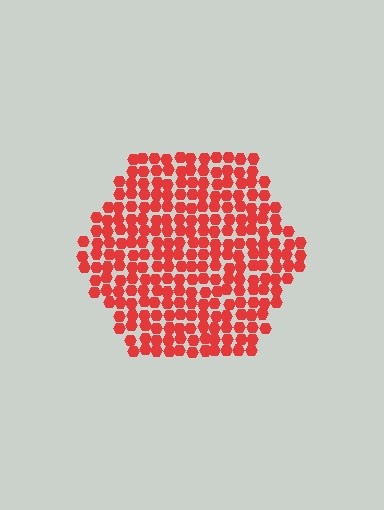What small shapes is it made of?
It is made of small hexagons.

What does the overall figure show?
The overall figure shows a hexagon.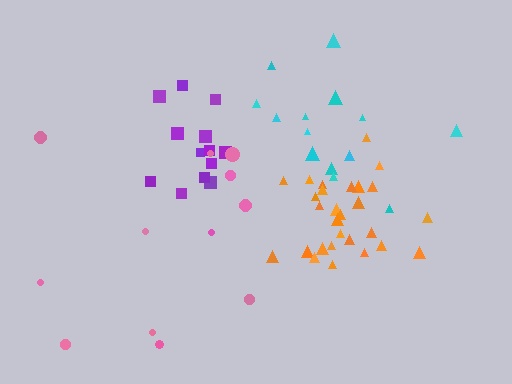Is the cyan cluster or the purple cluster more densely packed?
Purple.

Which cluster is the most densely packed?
Orange.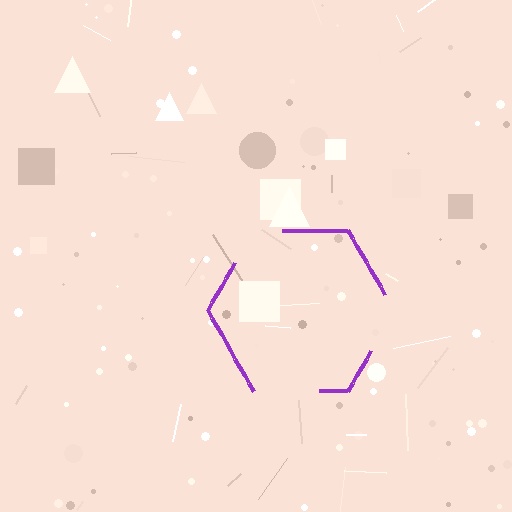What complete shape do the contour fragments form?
The contour fragments form a hexagon.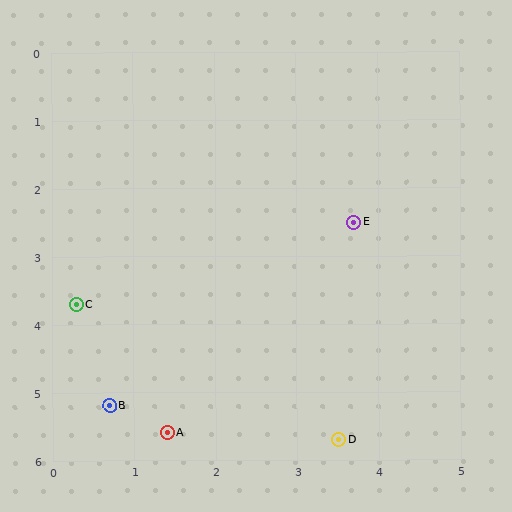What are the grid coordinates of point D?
Point D is at approximately (3.5, 5.7).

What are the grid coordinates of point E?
Point E is at approximately (3.7, 2.5).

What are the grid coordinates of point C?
Point C is at approximately (0.3, 3.7).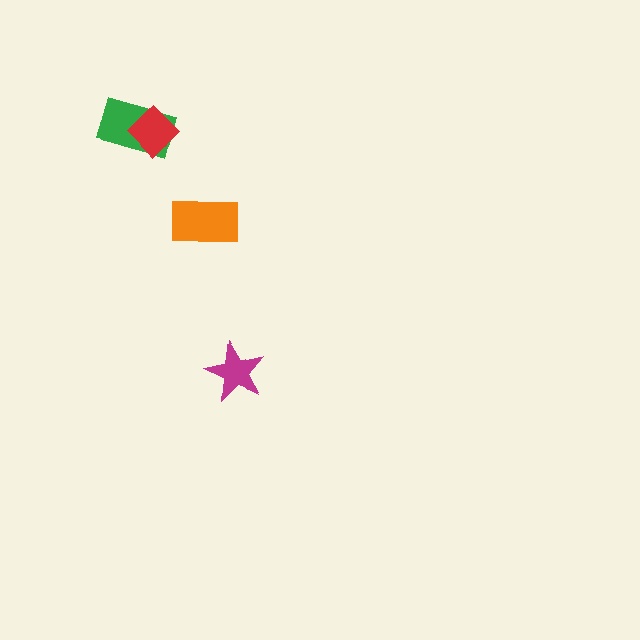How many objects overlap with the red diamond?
1 object overlaps with the red diamond.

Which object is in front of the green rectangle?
The red diamond is in front of the green rectangle.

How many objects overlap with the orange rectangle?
0 objects overlap with the orange rectangle.